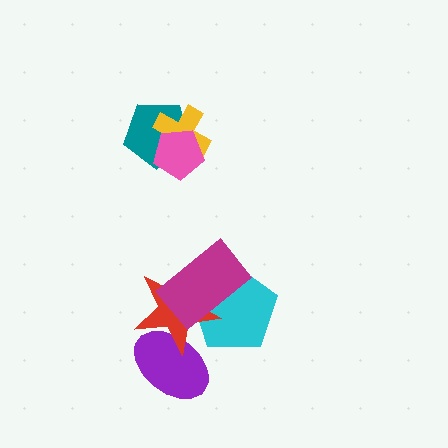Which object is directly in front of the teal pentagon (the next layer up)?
The yellow cross is directly in front of the teal pentagon.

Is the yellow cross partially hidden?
Yes, it is partially covered by another shape.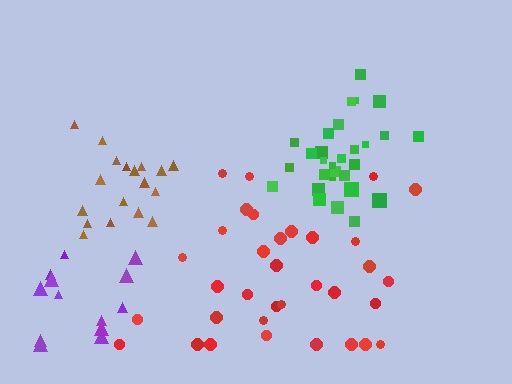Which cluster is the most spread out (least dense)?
Red.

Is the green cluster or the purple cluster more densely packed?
Green.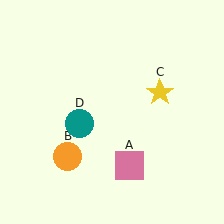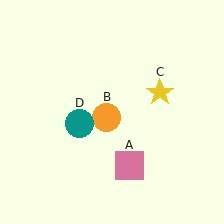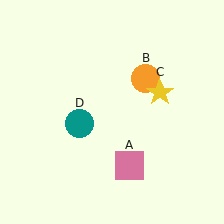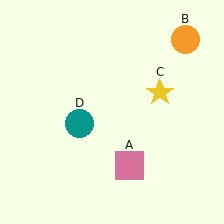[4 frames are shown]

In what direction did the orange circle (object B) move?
The orange circle (object B) moved up and to the right.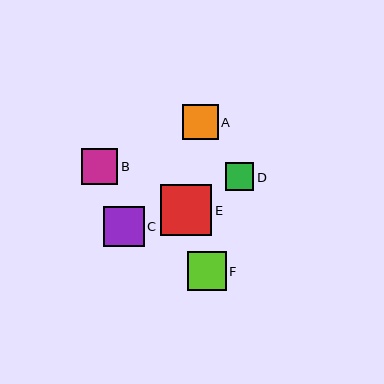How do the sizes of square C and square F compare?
Square C and square F are approximately the same size.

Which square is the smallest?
Square D is the smallest with a size of approximately 28 pixels.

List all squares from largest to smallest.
From largest to smallest: E, C, F, B, A, D.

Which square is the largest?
Square E is the largest with a size of approximately 51 pixels.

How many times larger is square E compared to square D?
Square E is approximately 1.8 times the size of square D.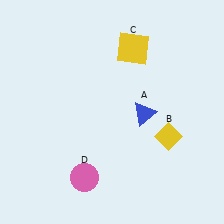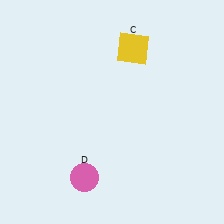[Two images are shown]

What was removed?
The yellow diamond (B), the blue triangle (A) were removed in Image 2.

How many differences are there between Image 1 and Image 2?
There are 2 differences between the two images.